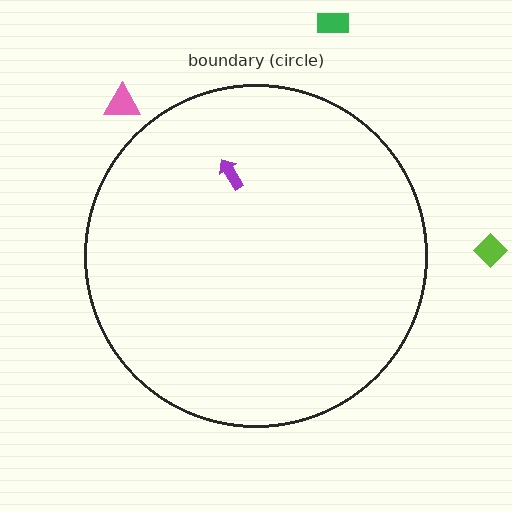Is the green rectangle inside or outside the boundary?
Outside.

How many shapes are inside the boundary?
1 inside, 3 outside.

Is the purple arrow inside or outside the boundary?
Inside.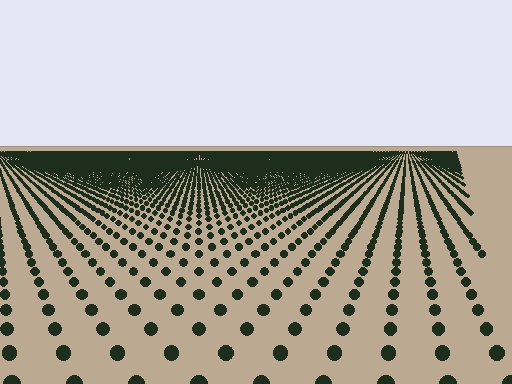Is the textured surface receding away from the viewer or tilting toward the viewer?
The surface is receding away from the viewer. Texture elements get smaller and denser toward the top.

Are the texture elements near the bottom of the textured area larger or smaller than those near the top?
Larger. Near the bottom, elements are closer to the viewer and appear at a bigger on-screen size.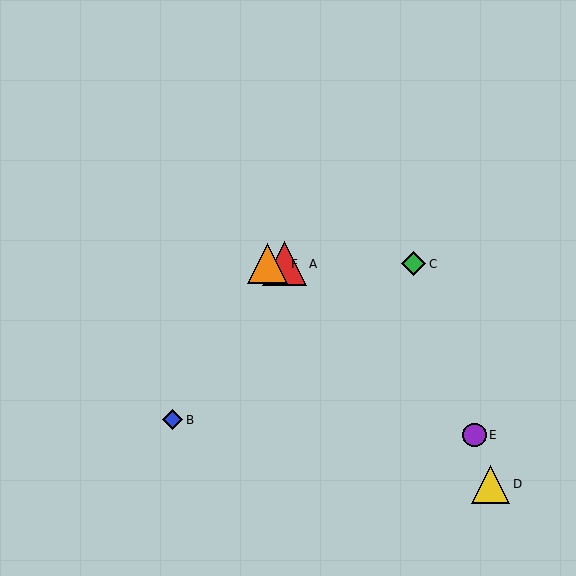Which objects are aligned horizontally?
Objects A, C, F are aligned horizontally.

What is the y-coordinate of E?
Object E is at y≈435.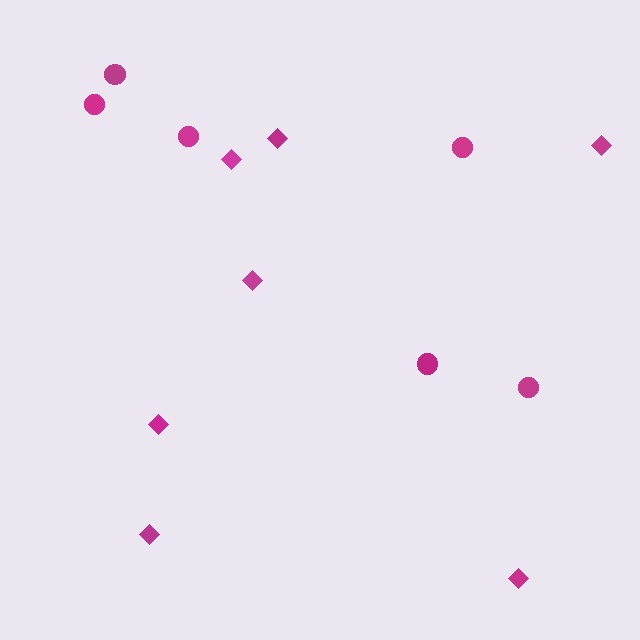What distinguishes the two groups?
There are 2 groups: one group of circles (6) and one group of diamonds (7).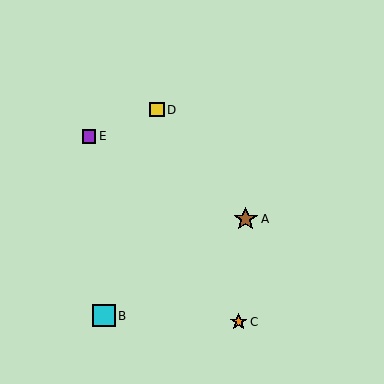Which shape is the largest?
The brown star (labeled A) is the largest.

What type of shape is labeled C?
Shape C is an orange star.